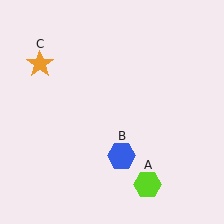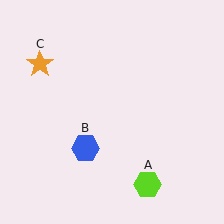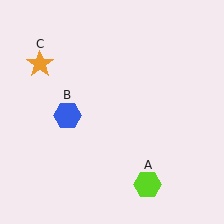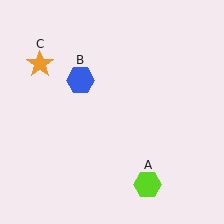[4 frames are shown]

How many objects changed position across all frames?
1 object changed position: blue hexagon (object B).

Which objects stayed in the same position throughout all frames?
Lime hexagon (object A) and orange star (object C) remained stationary.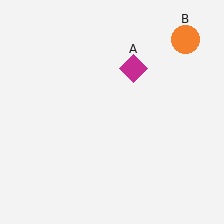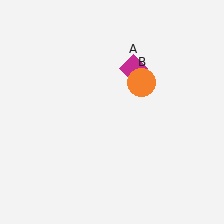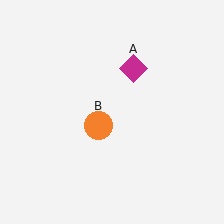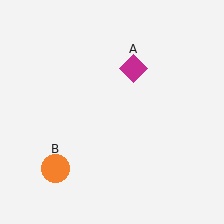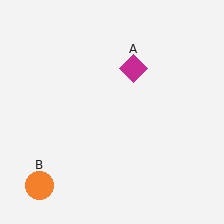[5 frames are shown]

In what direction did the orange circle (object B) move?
The orange circle (object B) moved down and to the left.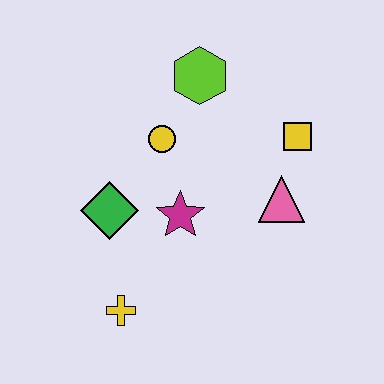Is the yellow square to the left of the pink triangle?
No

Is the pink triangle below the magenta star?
No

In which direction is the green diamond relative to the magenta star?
The green diamond is to the left of the magenta star.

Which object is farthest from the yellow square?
The yellow cross is farthest from the yellow square.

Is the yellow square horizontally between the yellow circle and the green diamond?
No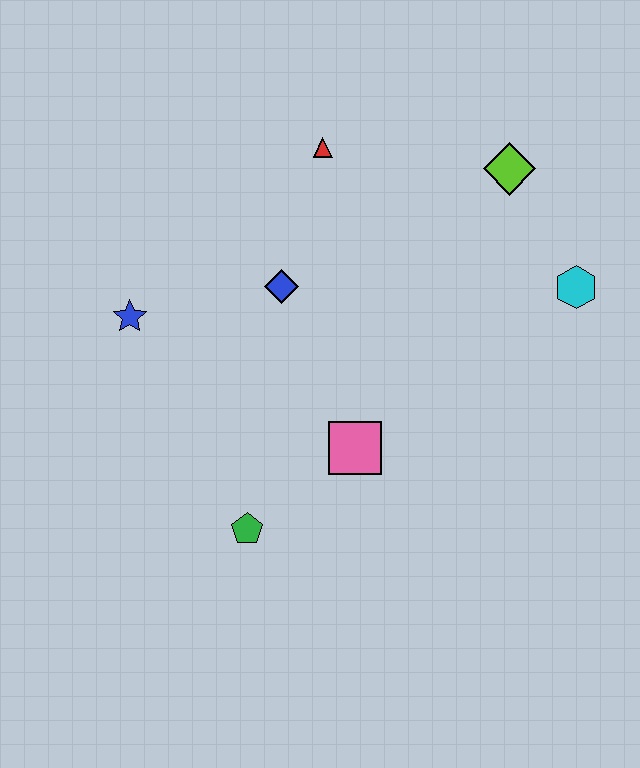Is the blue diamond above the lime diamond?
No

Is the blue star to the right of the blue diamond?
No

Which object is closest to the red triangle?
The blue diamond is closest to the red triangle.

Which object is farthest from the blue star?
The cyan hexagon is farthest from the blue star.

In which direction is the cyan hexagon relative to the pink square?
The cyan hexagon is to the right of the pink square.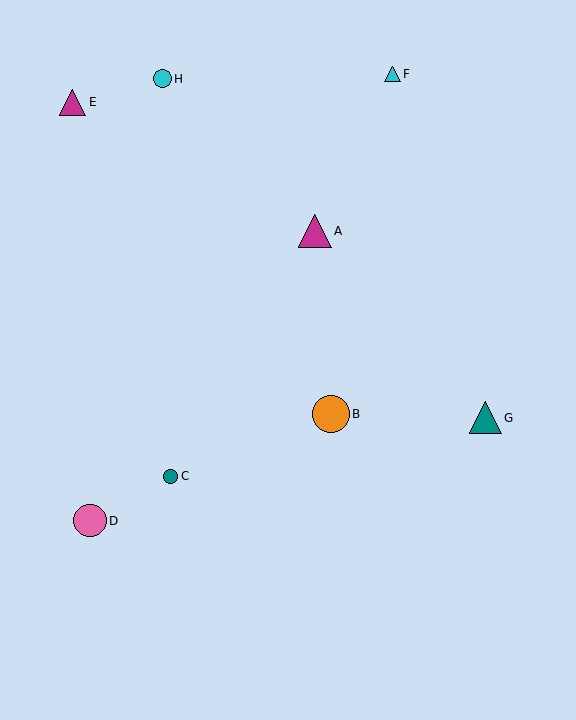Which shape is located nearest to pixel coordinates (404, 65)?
The cyan triangle (labeled F) at (393, 74) is nearest to that location.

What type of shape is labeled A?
Shape A is a magenta triangle.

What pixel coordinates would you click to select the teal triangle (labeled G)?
Click at (485, 418) to select the teal triangle G.